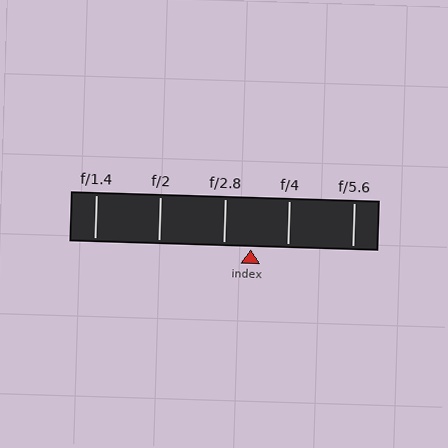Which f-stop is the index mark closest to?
The index mark is closest to f/2.8.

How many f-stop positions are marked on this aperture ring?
There are 5 f-stop positions marked.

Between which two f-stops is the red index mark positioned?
The index mark is between f/2.8 and f/4.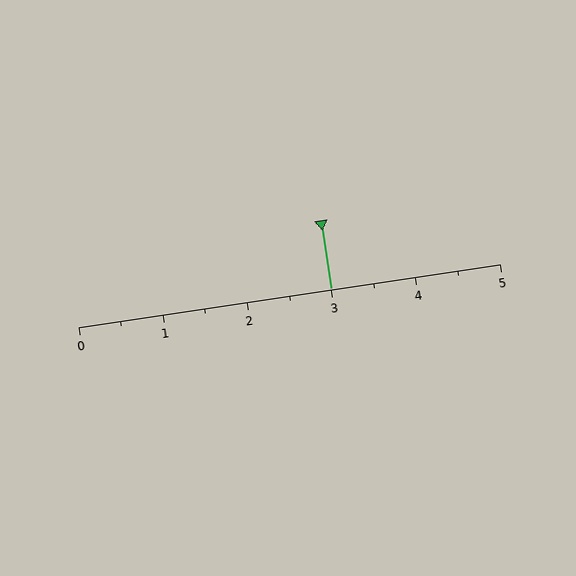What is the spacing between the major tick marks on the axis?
The major ticks are spaced 1 apart.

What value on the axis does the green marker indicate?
The marker indicates approximately 3.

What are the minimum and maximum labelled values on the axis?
The axis runs from 0 to 5.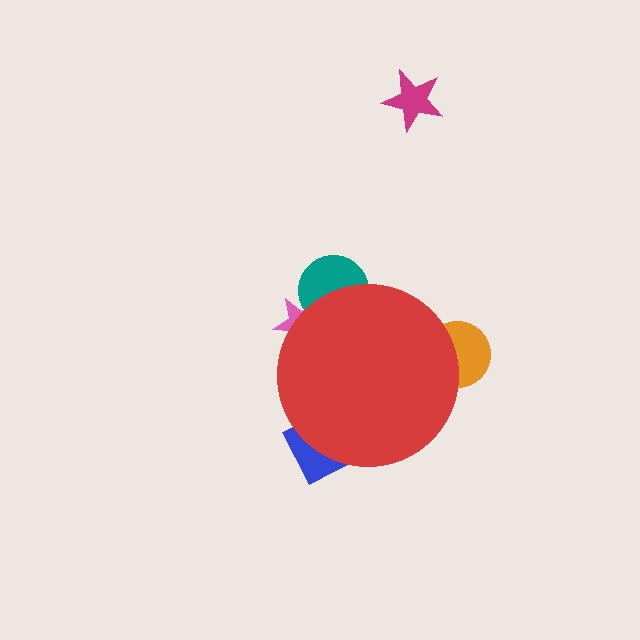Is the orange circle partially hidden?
Yes, the orange circle is partially hidden behind the red circle.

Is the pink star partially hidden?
Yes, the pink star is partially hidden behind the red circle.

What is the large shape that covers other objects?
A red circle.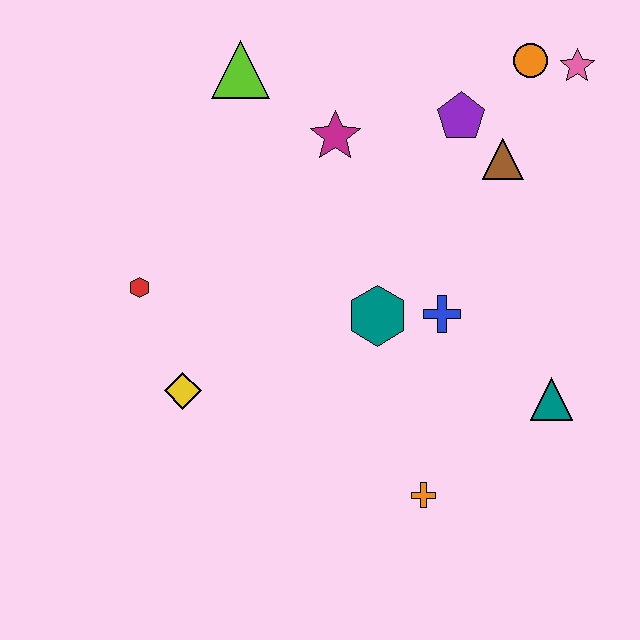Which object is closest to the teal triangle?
The blue cross is closest to the teal triangle.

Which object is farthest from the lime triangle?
The orange cross is farthest from the lime triangle.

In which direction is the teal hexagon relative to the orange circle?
The teal hexagon is below the orange circle.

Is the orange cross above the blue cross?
No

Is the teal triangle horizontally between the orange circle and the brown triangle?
No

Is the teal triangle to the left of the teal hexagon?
No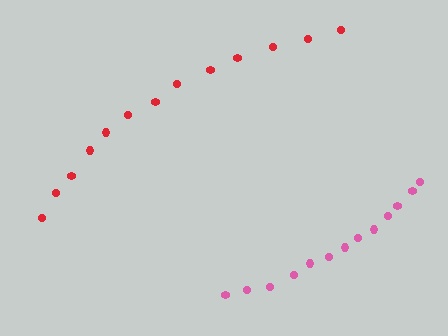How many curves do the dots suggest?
There are 2 distinct paths.